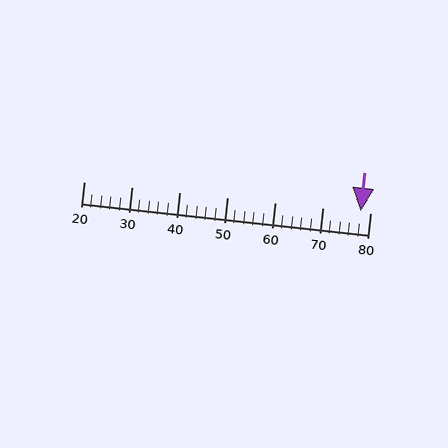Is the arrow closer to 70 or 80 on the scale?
The arrow is closer to 80.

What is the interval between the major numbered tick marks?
The major tick marks are spaced 10 units apart.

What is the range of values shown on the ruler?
The ruler shows values from 20 to 80.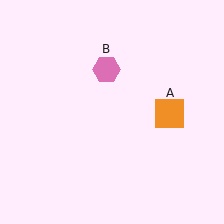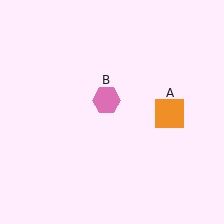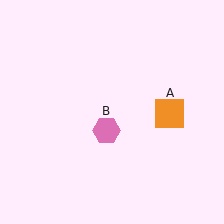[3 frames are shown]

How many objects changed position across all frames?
1 object changed position: pink hexagon (object B).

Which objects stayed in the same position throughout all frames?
Orange square (object A) remained stationary.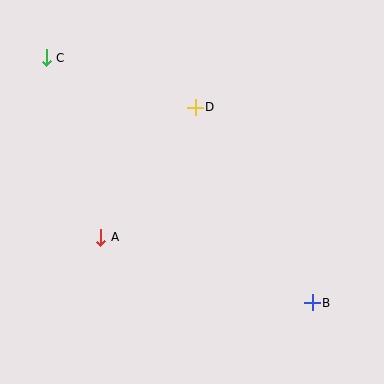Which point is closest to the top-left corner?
Point C is closest to the top-left corner.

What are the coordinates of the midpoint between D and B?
The midpoint between D and B is at (254, 205).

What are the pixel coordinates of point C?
Point C is at (46, 58).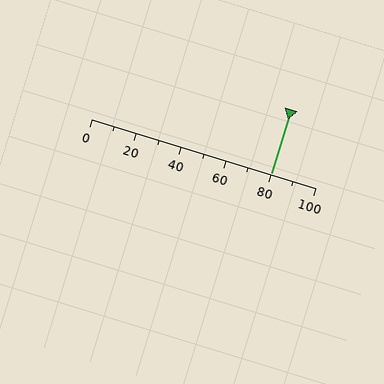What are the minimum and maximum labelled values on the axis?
The axis runs from 0 to 100.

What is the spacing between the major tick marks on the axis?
The major ticks are spaced 20 apart.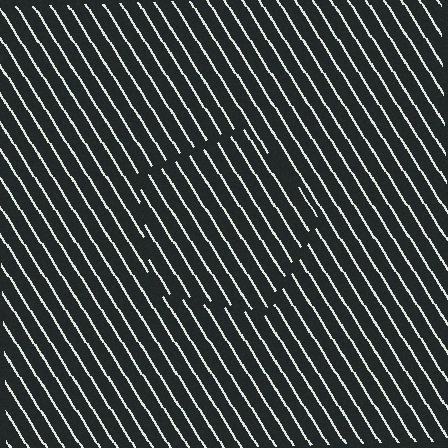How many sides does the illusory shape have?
5 sides — the line-ends trace a pentagon.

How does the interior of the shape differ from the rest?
The interior of the shape contains the same grating, shifted by half a period — the contour is defined by the phase discontinuity where line-ends from the inner and outer gratings abut.